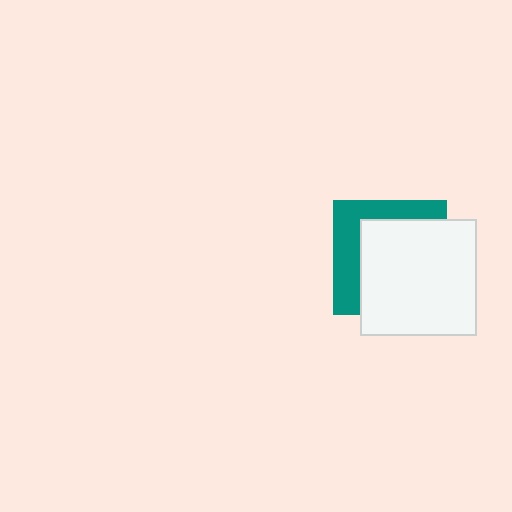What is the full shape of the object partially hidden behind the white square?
The partially hidden object is a teal square.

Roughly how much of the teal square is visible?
A small part of it is visible (roughly 36%).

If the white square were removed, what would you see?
You would see the complete teal square.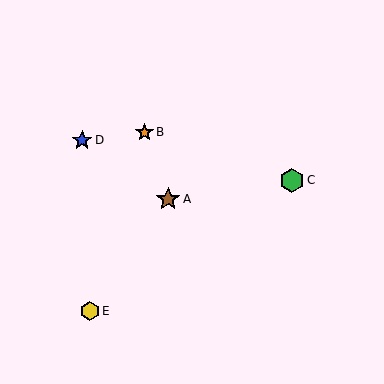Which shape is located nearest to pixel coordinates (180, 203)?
The brown star (labeled A) at (168, 199) is nearest to that location.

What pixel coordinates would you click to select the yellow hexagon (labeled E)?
Click at (90, 311) to select the yellow hexagon E.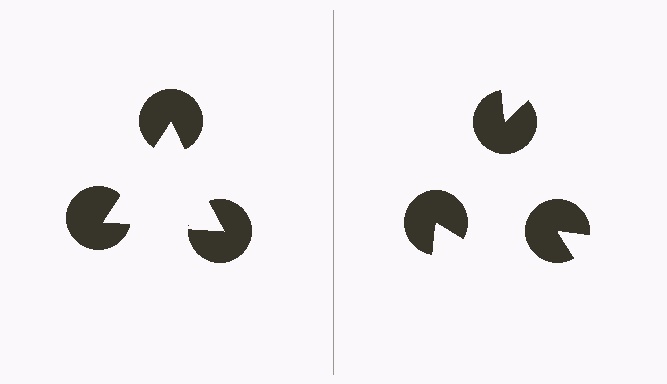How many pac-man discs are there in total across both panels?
6 — 3 on each side.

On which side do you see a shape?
An illusory triangle appears on the left side. On the right side the wedge cuts are rotated, so no coherent shape forms.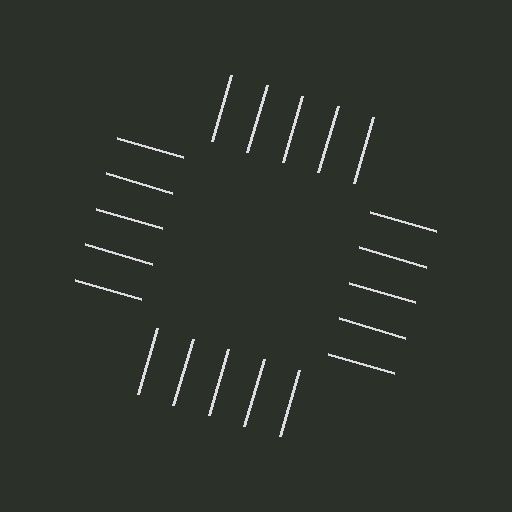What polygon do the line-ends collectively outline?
An illusory square — the line segments terminate on its edges but no continuous stroke is drawn.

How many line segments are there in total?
20 — 5 along each of the 4 edges.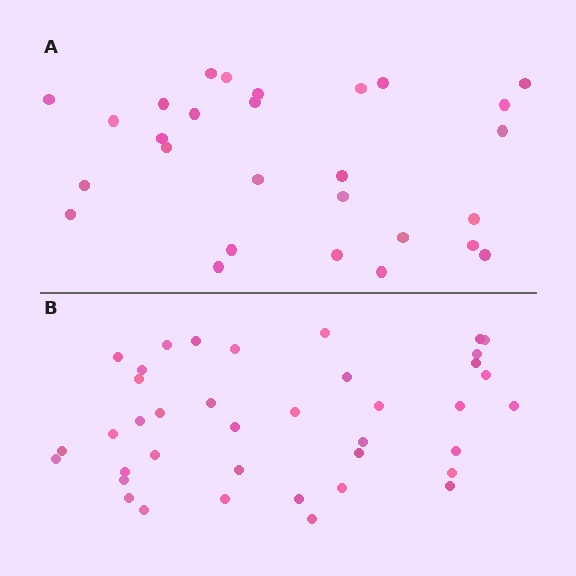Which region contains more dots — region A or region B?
Region B (the bottom region) has more dots.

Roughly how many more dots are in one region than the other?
Region B has roughly 12 or so more dots than region A.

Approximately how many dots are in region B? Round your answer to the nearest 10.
About 40 dots. (The exact count is 39, which rounds to 40.)